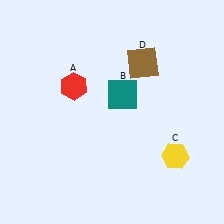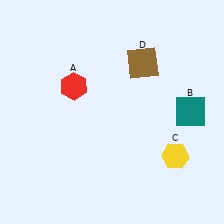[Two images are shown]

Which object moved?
The teal square (B) moved right.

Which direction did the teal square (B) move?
The teal square (B) moved right.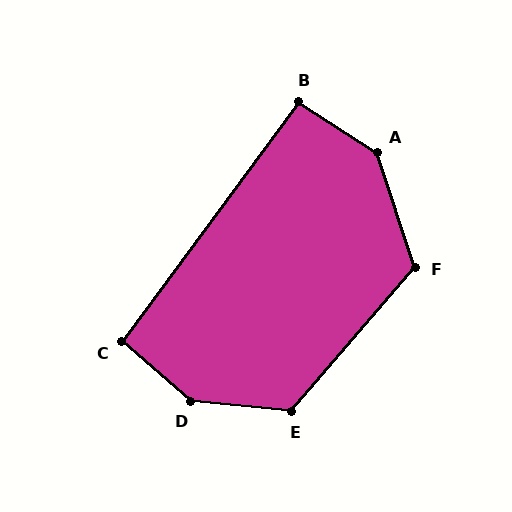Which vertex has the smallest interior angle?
B, at approximately 94 degrees.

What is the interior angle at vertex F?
Approximately 121 degrees (obtuse).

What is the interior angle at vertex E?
Approximately 125 degrees (obtuse).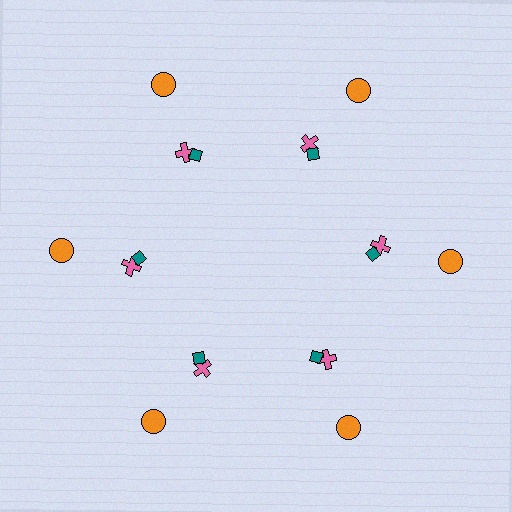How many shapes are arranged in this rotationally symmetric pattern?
There are 18 shapes, arranged in 6 groups of 3.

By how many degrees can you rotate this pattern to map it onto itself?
The pattern maps onto itself every 60 degrees of rotation.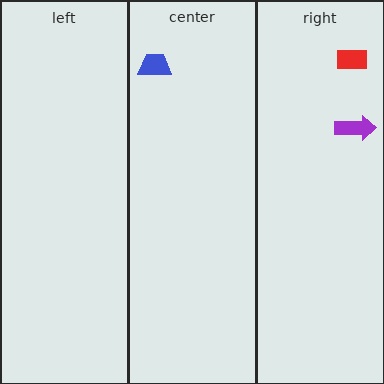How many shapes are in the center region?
1.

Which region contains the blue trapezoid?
The center region.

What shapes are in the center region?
The blue trapezoid.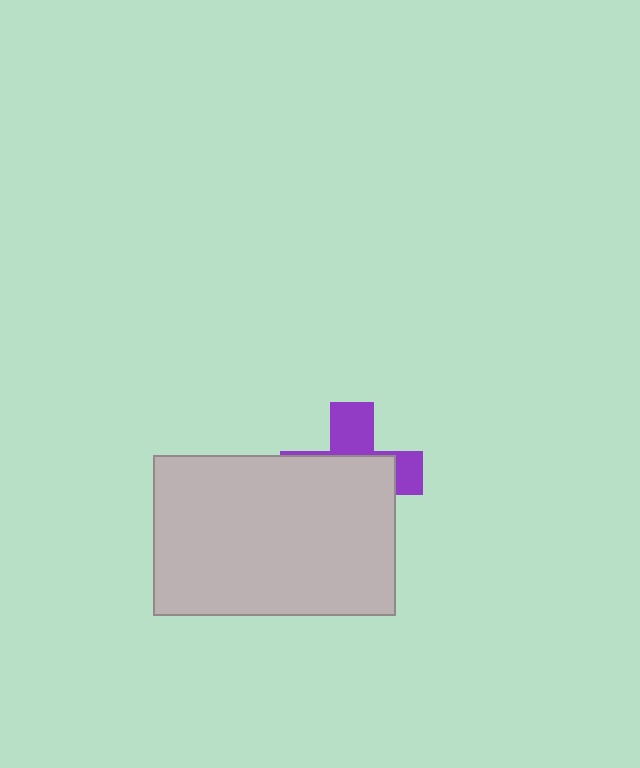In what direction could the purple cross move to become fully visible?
The purple cross could move up. That would shift it out from behind the light gray rectangle entirely.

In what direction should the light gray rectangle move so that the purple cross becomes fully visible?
The light gray rectangle should move down. That is the shortest direction to clear the overlap and leave the purple cross fully visible.